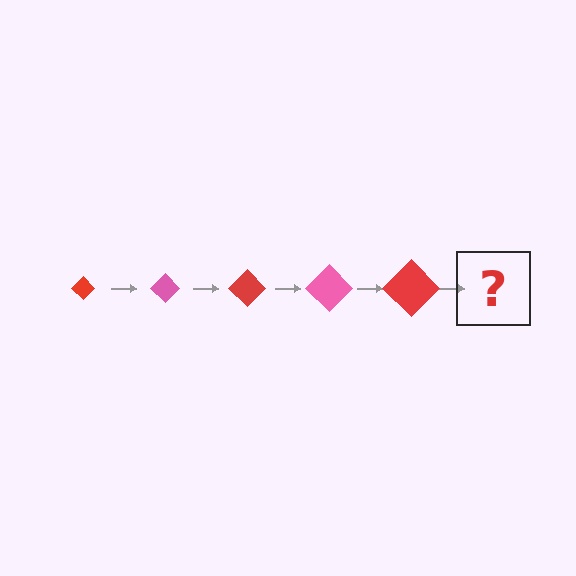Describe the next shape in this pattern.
It should be a pink diamond, larger than the previous one.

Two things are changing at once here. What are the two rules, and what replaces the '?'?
The two rules are that the diamond grows larger each step and the color cycles through red and pink. The '?' should be a pink diamond, larger than the previous one.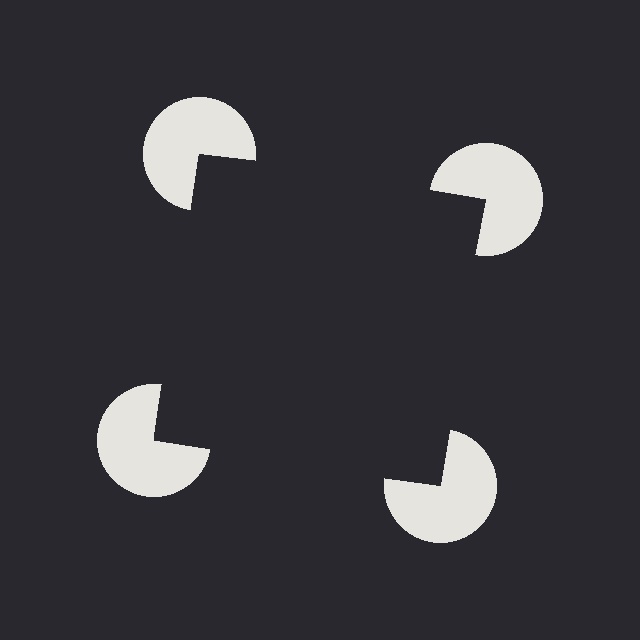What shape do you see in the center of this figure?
An illusory square — its edges are inferred from the aligned wedge cuts in the pac-man discs, not physically drawn.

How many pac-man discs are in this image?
There are 4 — one at each vertex of the illusory square.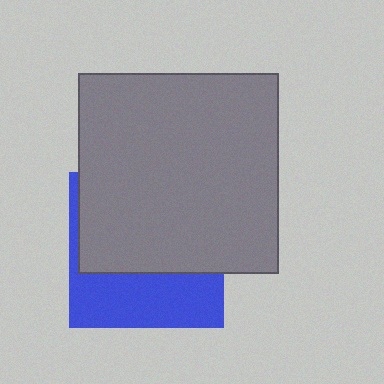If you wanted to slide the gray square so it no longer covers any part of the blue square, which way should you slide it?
Slide it up — that is the most direct way to separate the two shapes.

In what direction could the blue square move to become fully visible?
The blue square could move down. That would shift it out from behind the gray square entirely.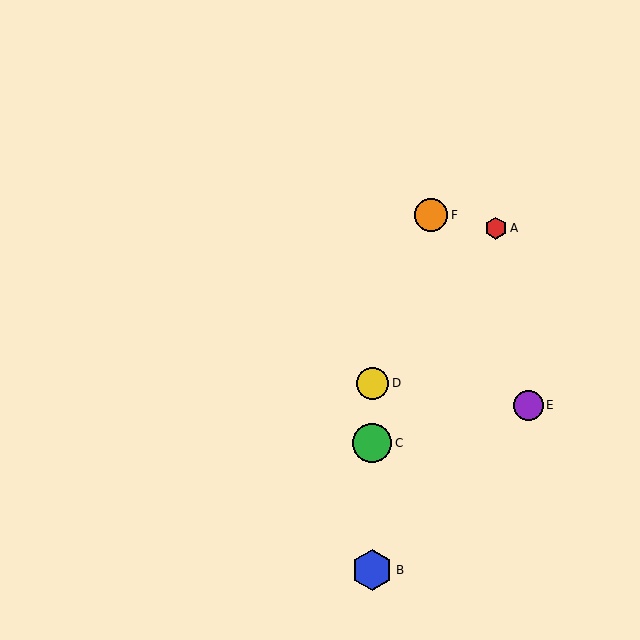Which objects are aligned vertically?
Objects B, C, D are aligned vertically.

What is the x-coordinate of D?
Object D is at x≈372.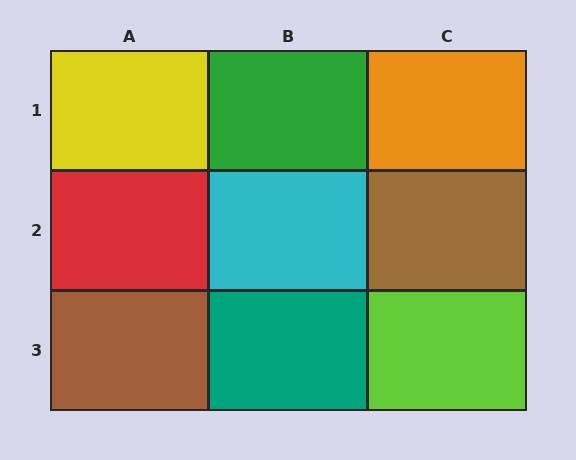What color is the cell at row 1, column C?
Orange.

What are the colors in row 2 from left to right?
Red, cyan, brown.